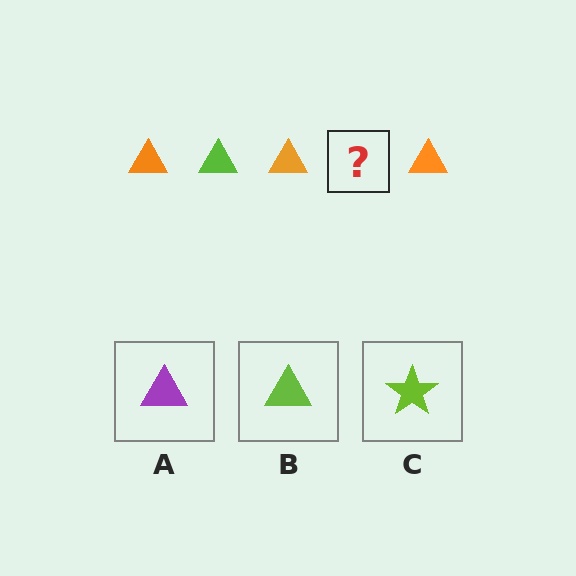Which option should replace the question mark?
Option B.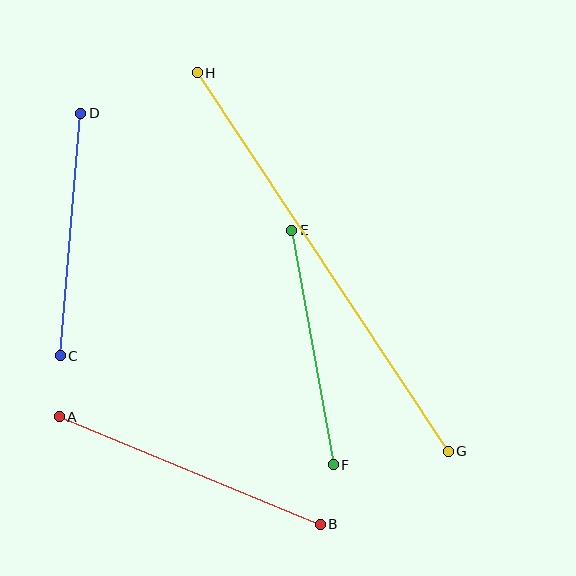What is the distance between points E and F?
The distance is approximately 238 pixels.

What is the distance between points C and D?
The distance is approximately 243 pixels.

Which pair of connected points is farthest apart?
Points G and H are farthest apart.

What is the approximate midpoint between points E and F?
The midpoint is at approximately (313, 348) pixels.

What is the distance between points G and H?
The distance is approximately 454 pixels.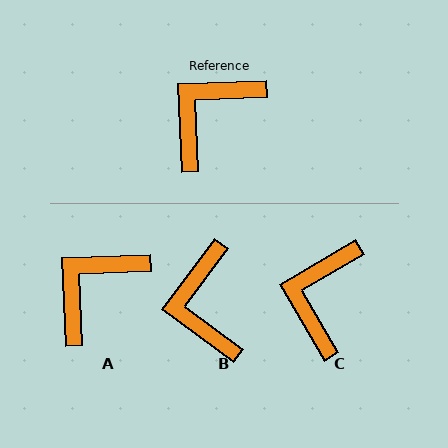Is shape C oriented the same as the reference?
No, it is off by about 28 degrees.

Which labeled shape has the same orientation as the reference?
A.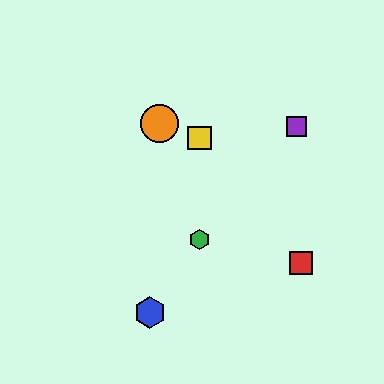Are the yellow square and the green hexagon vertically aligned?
Yes, both are at x≈199.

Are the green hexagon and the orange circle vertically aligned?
No, the green hexagon is at x≈199 and the orange circle is at x≈159.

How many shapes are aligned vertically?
2 shapes (the green hexagon, the yellow square) are aligned vertically.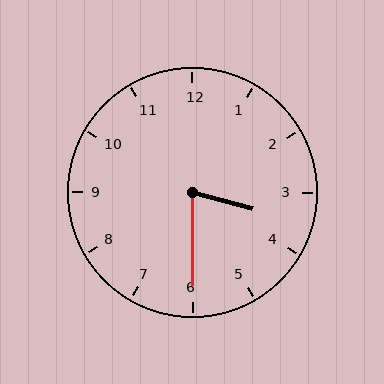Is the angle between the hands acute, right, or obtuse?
It is acute.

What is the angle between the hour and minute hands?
Approximately 75 degrees.